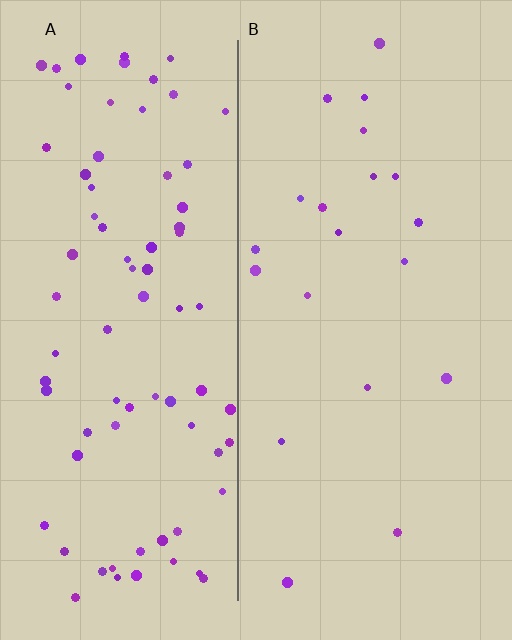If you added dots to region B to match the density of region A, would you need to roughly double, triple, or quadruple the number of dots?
Approximately quadruple.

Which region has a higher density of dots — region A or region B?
A (the left).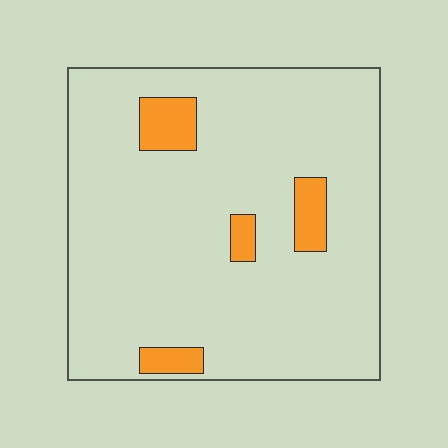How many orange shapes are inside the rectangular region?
4.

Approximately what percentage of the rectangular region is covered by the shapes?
Approximately 10%.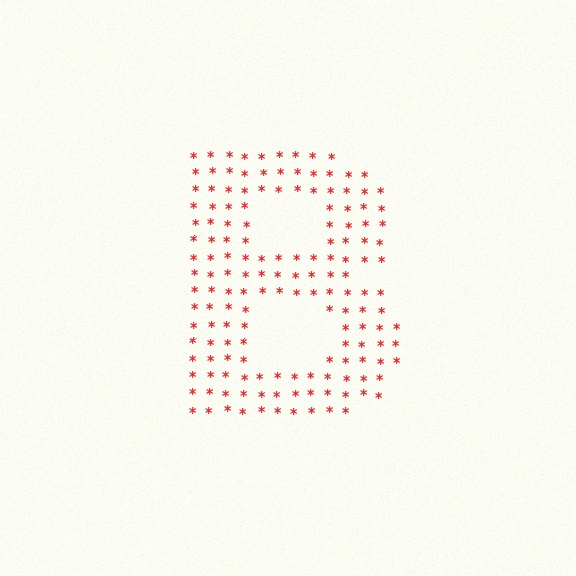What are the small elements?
The small elements are asterisks.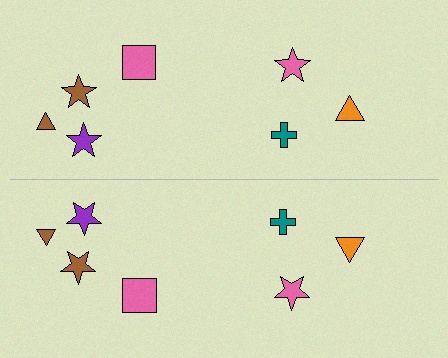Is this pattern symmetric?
Yes, this pattern has bilateral (reflection) symmetry.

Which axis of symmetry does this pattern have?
The pattern has a horizontal axis of symmetry running through the center of the image.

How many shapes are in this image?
There are 14 shapes in this image.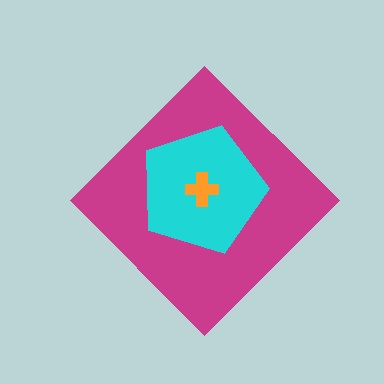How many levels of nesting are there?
3.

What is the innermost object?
The orange cross.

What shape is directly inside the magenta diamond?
The cyan pentagon.